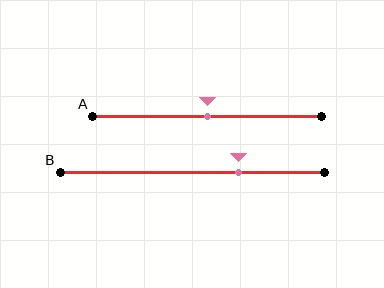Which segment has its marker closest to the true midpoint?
Segment A has its marker closest to the true midpoint.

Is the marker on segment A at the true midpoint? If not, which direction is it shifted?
Yes, the marker on segment A is at the true midpoint.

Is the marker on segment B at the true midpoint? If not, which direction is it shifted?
No, the marker on segment B is shifted to the right by about 18% of the segment length.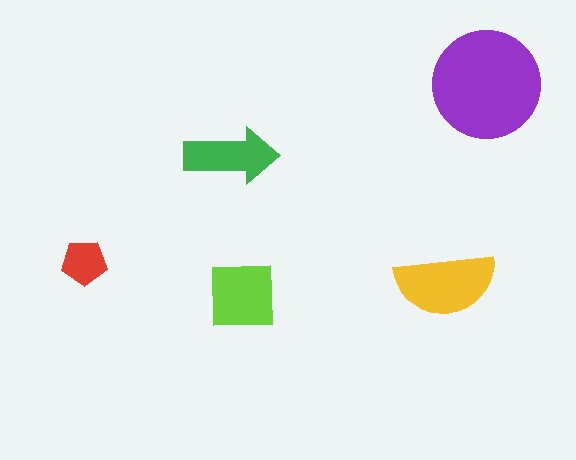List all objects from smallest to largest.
The red pentagon, the green arrow, the lime square, the yellow semicircle, the purple circle.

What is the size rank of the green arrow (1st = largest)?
4th.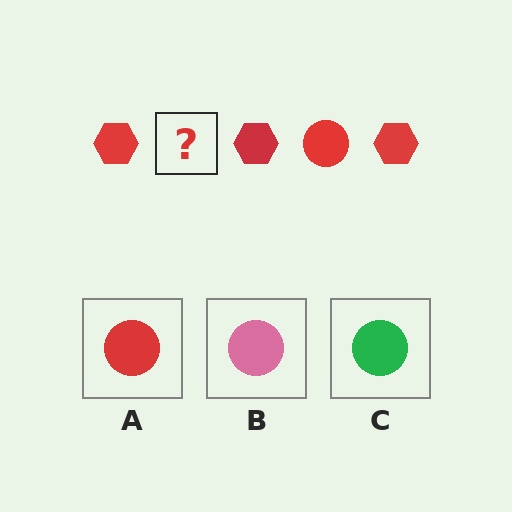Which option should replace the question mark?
Option A.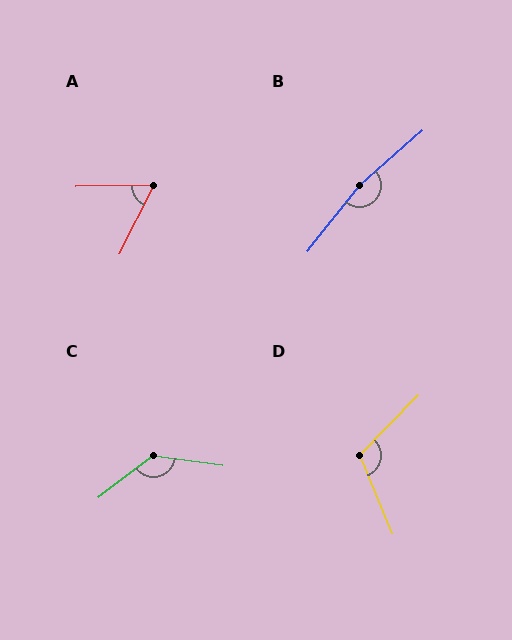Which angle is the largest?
B, at approximately 169 degrees.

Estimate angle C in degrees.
Approximately 135 degrees.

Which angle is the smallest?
A, at approximately 62 degrees.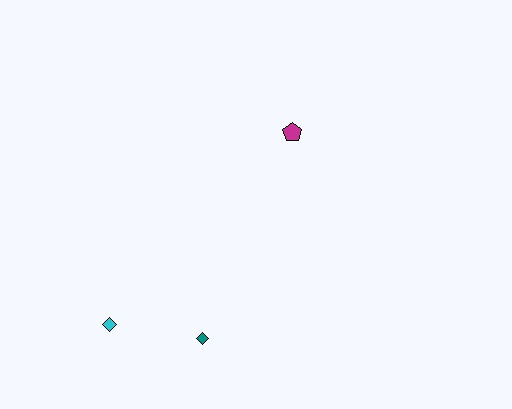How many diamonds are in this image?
There are 2 diamonds.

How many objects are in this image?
There are 3 objects.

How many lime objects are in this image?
There are no lime objects.